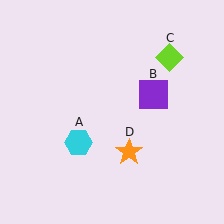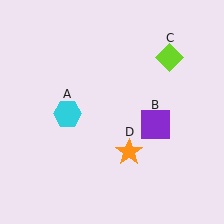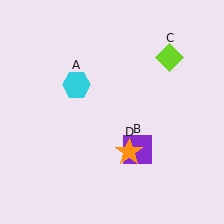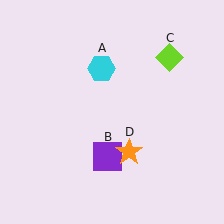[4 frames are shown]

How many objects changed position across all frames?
2 objects changed position: cyan hexagon (object A), purple square (object B).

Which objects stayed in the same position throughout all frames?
Lime diamond (object C) and orange star (object D) remained stationary.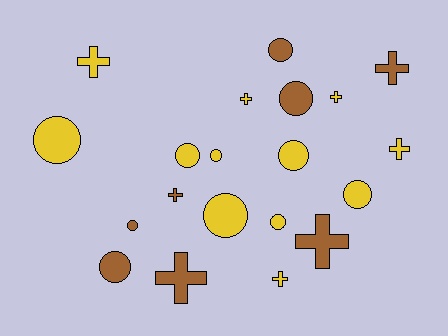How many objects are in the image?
There are 20 objects.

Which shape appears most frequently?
Circle, with 11 objects.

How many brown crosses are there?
There are 4 brown crosses.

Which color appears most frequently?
Yellow, with 12 objects.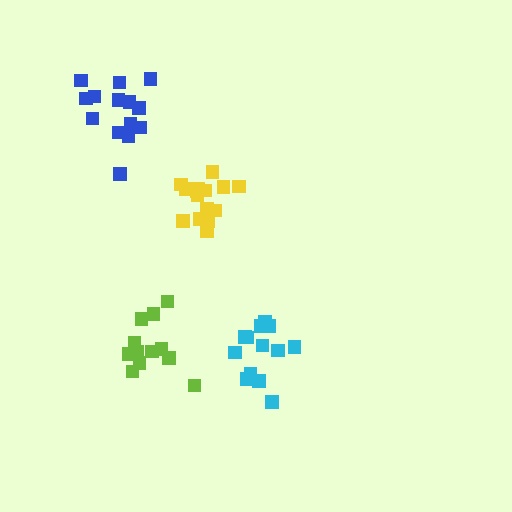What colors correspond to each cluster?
The clusters are colored: yellow, lime, cyan, blue.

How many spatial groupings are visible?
There are 4 spatial groupings.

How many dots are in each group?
Group 1: 16 dots, Group 2: 12 dots, Group 3: 13 dots, Group 4: 14 dots (55 total).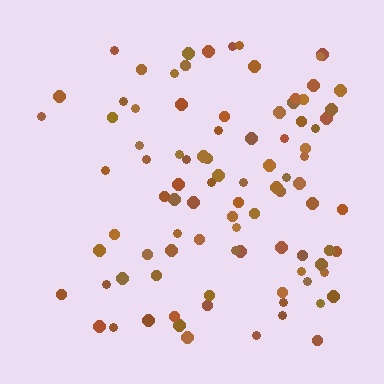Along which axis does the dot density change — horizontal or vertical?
Horizontal.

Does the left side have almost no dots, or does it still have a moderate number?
Still a moderate number, just noticeably fewer than the right.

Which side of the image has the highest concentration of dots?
The right.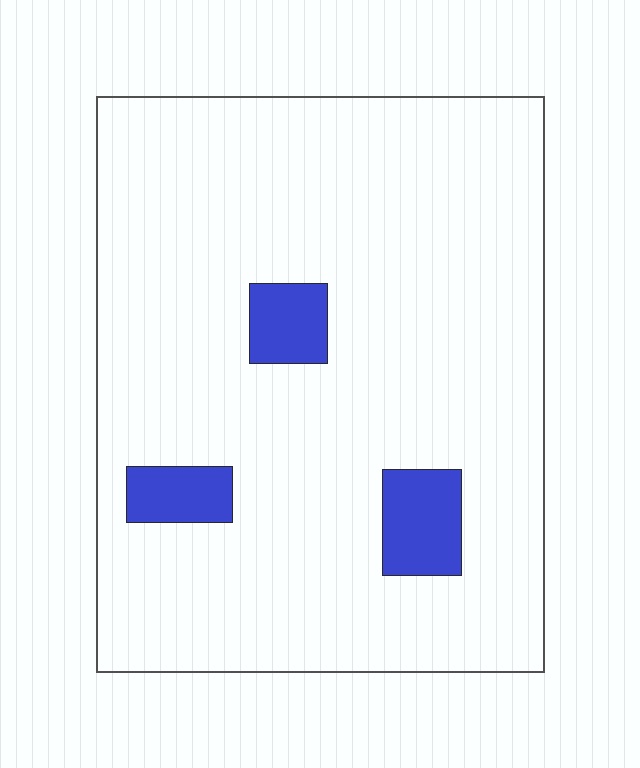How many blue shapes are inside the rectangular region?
3.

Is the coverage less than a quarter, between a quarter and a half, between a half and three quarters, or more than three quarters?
Less than a quarter.